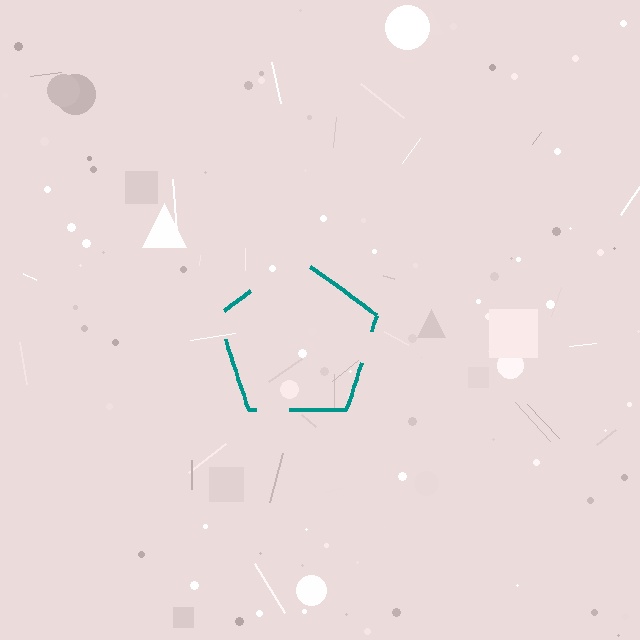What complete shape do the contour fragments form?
The contour fragments form a pentagon.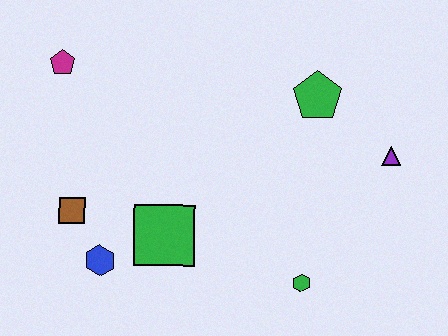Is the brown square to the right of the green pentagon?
No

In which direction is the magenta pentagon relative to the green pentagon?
The magenta pentagon is to the left of the green pentagon.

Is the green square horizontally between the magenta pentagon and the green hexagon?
Yes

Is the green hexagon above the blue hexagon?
No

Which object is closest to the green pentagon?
The purple triangle is closest to the green pentagon.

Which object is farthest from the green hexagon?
The magenta pentagon is farthest from the green hexagon.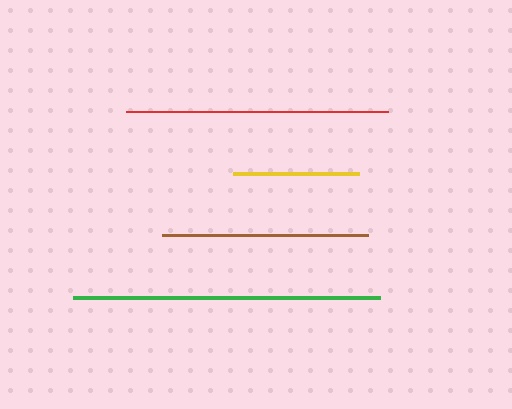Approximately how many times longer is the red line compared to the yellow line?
The red line is approximately 2.1 times the length of the yellow line.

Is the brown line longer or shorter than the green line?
The green line is longer than the brown line.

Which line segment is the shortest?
The yellow line is the shortest at approximately 126 pixels.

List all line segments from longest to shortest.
From longest to shortest: green, red, brown, yellow.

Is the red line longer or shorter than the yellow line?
The red line is longer than the yellow line.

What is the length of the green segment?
The green segment is approximately 307 pixels long.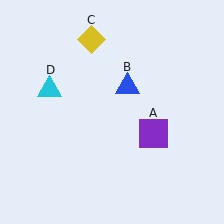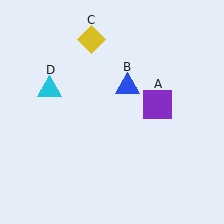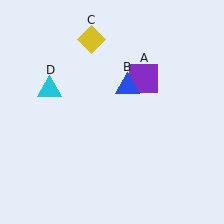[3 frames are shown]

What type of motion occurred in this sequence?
The purple square (object A) rotated counterclockwise around the center of the scene.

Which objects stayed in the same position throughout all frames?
Blue triangle (object B) and yellow diamond (object C) and cyan triangle (object D) remained stationary.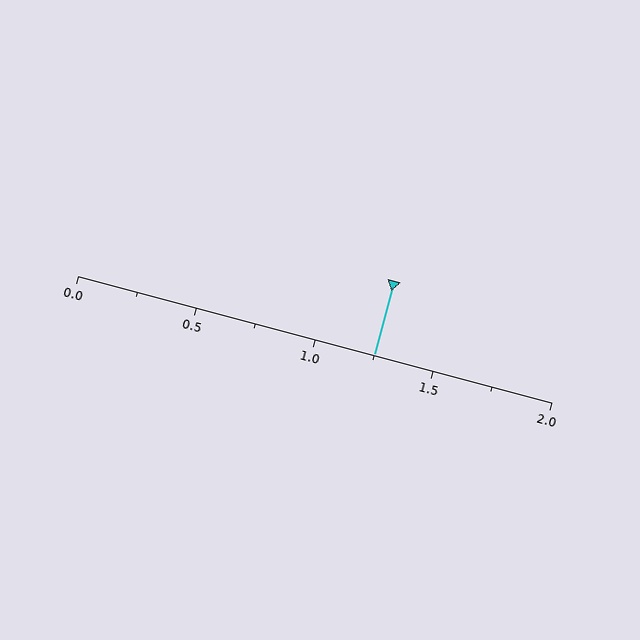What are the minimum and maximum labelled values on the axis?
The axis runs from 0.0 to 2.0.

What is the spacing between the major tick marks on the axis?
The major ticks are spaced 0.5 apart.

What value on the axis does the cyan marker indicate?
The marker indicates approximately 1.25.